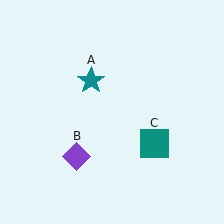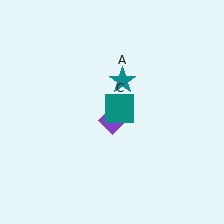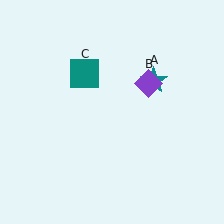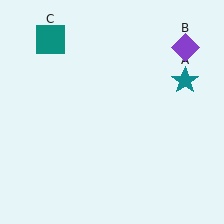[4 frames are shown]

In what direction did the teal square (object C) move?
The teal square (object C) moved up and to the left.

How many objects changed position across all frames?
3 objects changed position: teal star (object A), purple diamond (object B), teal square (object C).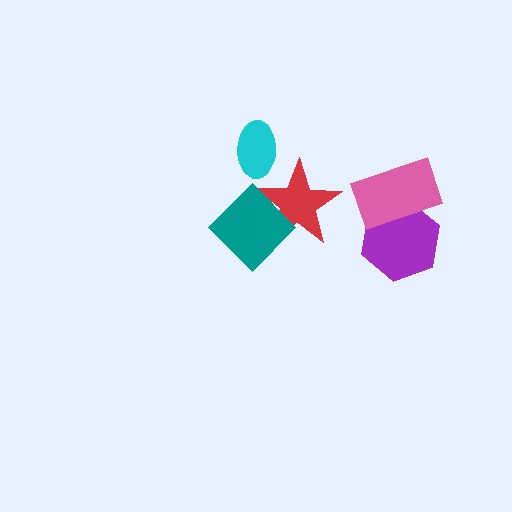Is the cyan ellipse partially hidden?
No, no other shape covers it.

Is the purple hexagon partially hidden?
Yes, it is partially covered by another shape.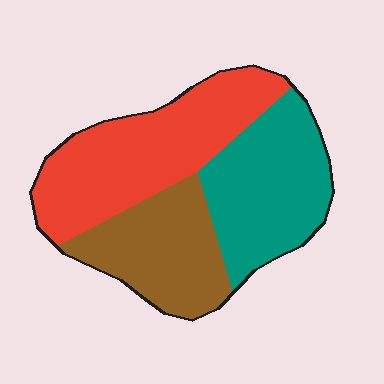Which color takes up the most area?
Red, at roughly 40%.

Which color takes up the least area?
Brown, at roughly 25%.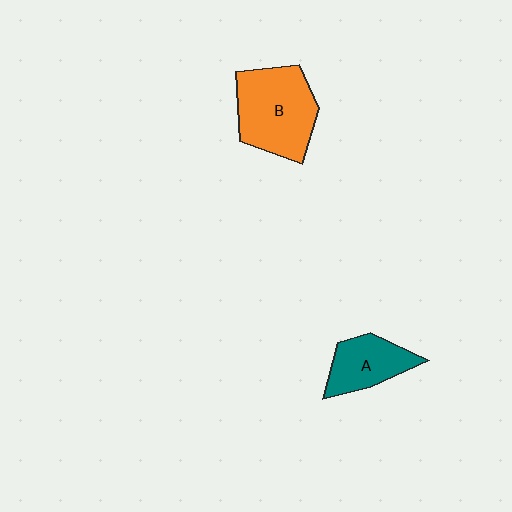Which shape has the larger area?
Shape B (orange).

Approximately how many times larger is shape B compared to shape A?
Approximately 1.6 times.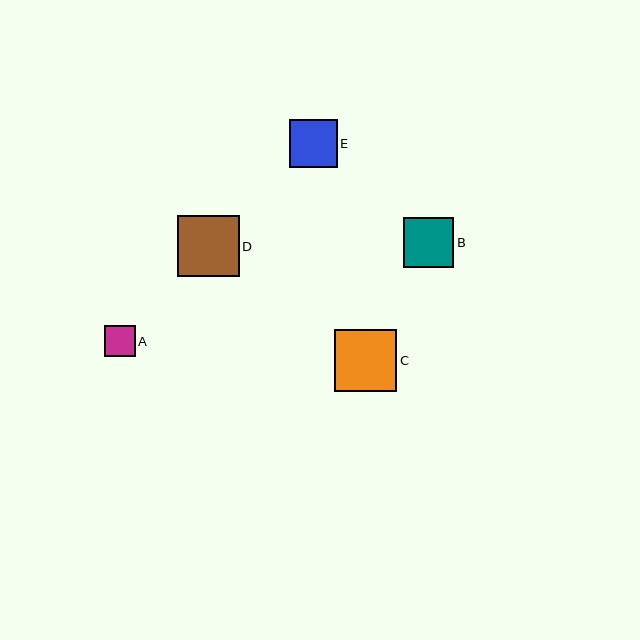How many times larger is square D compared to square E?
Square D is approximately 1.3 times the size of square E.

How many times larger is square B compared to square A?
Square B is approximately 1.6 times the size of square A.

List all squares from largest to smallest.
From largest to smallest: C, D, B, E, A.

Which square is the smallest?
Square A is the smallest with a size of approximately 31 pixels.